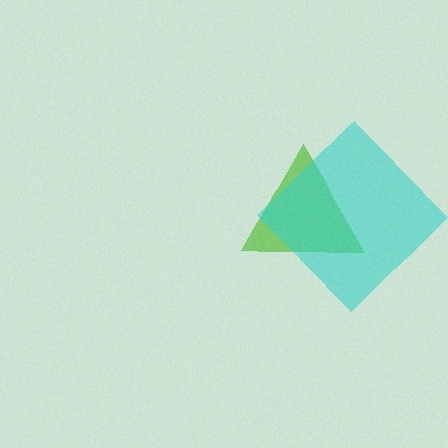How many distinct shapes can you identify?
There are 2 distinct shapes: a lime triangle, a cyan diamond.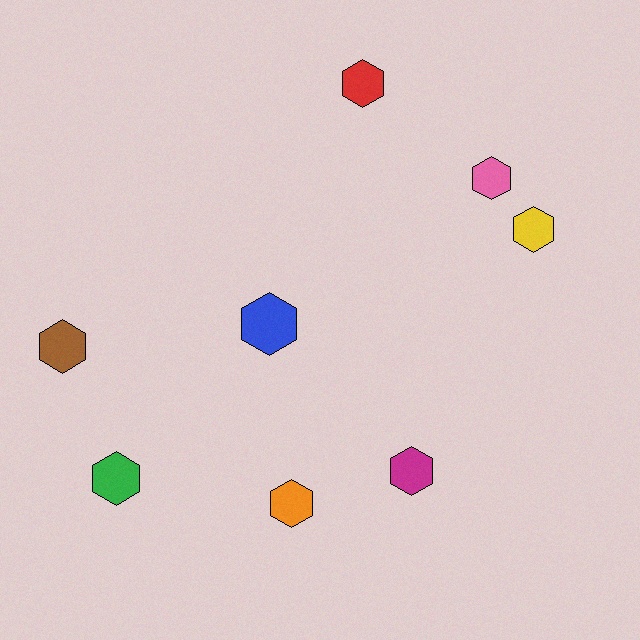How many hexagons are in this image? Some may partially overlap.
There are 8 hexagons.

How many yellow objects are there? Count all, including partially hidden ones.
There is 1 yellow object.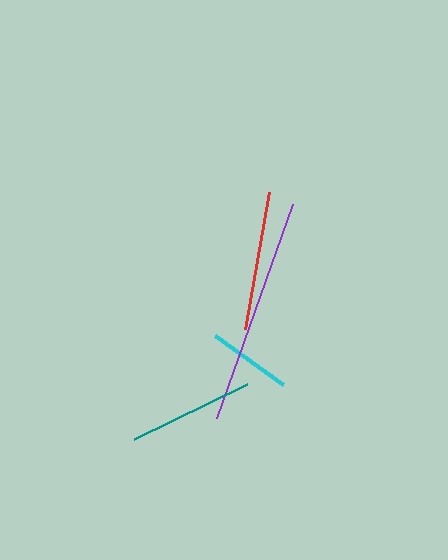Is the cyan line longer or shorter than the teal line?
The teal line is longer than the cyan line.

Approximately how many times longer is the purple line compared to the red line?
The purple line is approximately 1.6 times the length of the red line.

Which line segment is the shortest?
The cyan line is the shortest at approximately 83 pixels.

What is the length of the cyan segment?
The cyan segment is approximately 83 pixels long.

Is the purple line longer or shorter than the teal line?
The purple line is longer than the teal line.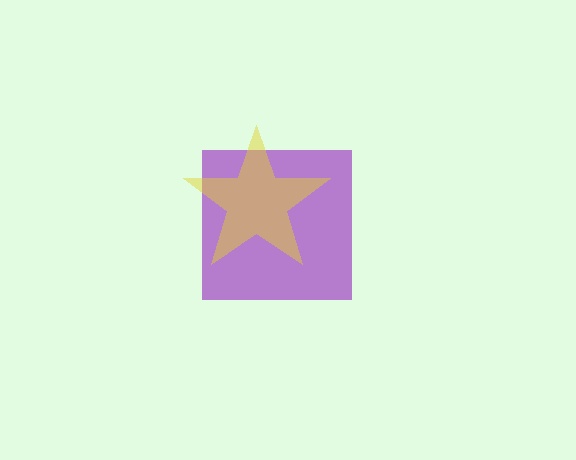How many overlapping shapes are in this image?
There are 2 overlapping shapes in the image.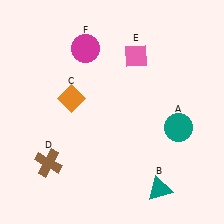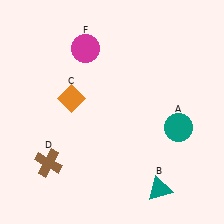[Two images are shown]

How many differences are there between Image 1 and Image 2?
There is 1 difference between the two images.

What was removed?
The pink diamond (E) was removed in Image 2.